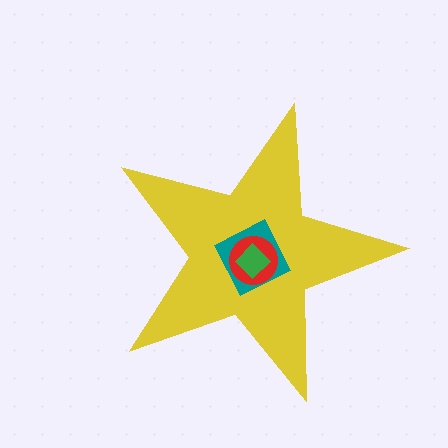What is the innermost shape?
The green diamond.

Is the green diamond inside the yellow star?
Yes.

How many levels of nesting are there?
4.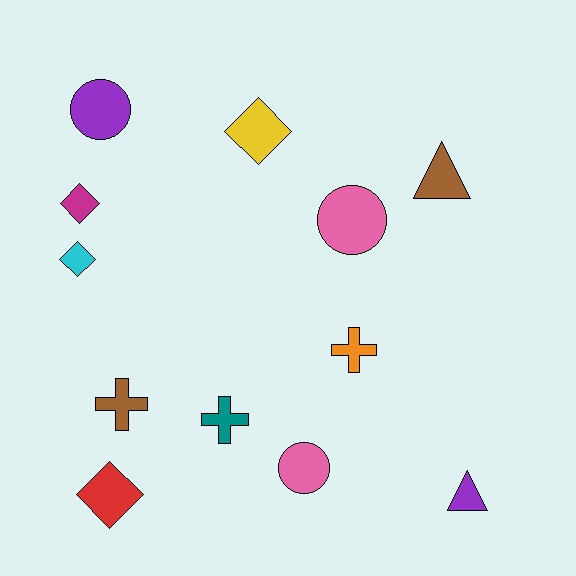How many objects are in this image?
There are 12 objects.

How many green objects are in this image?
There are no green objects.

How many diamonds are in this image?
There are 4 diamonds.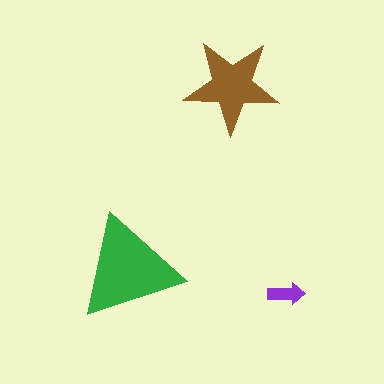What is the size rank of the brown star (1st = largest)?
2nd.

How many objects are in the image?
There are 3 objects in the image.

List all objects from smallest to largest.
The purple arrow, the brown star, the green triangle.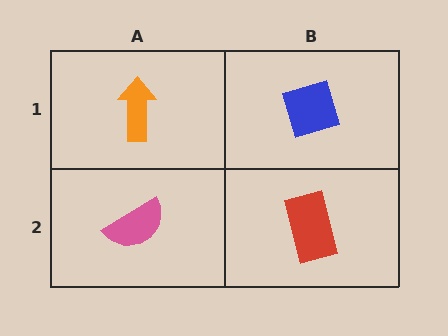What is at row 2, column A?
A pink semicircle.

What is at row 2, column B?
A red rectangle.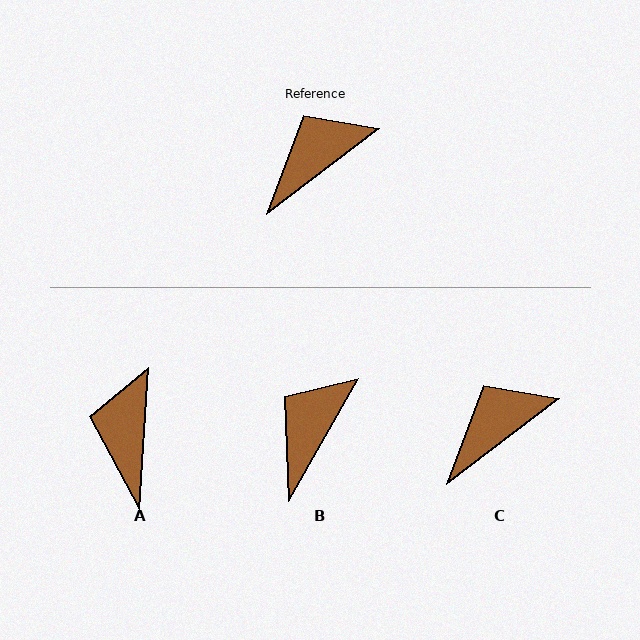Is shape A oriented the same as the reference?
No, it is off by about 49 degrees.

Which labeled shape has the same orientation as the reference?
C.